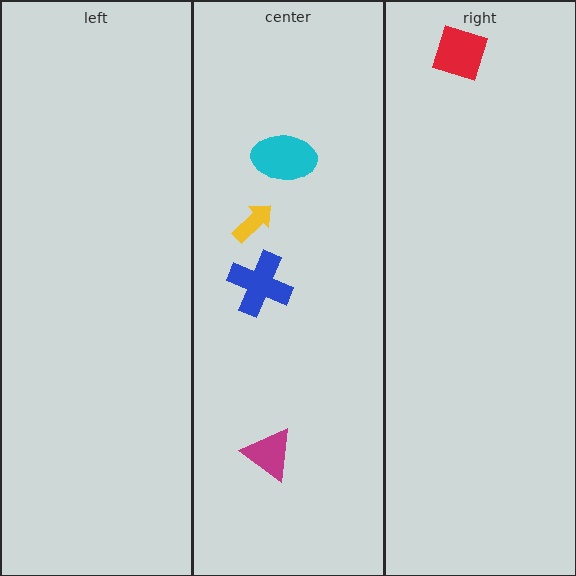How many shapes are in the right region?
1.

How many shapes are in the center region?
4.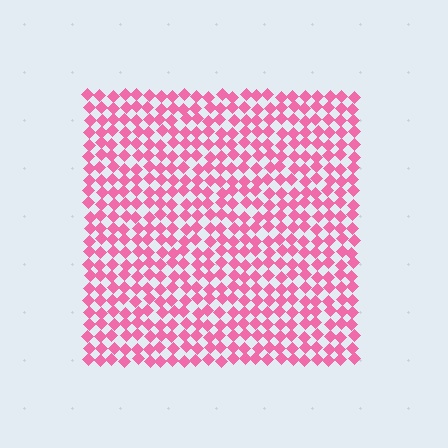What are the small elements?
The small elements are diamonds.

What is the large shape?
The large shape is a square.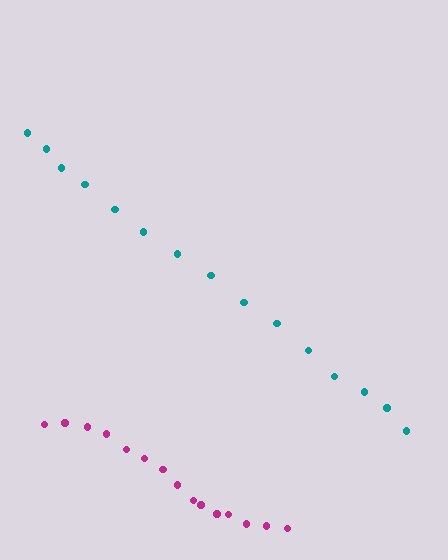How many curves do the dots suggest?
There are 2 distinct paths.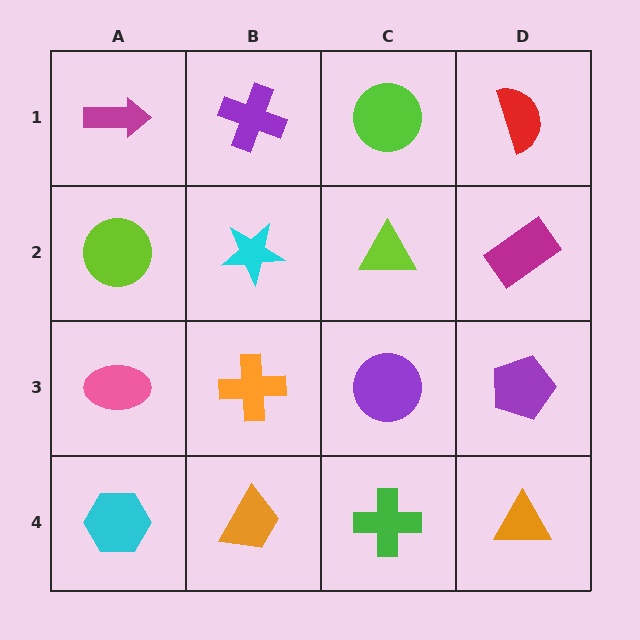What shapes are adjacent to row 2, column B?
A purple cross (row 1, column B), an orange cross (row 3, column B), a lime circle (row 2, column A), a lime triangle (row 2, column C).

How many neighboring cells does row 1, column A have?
2.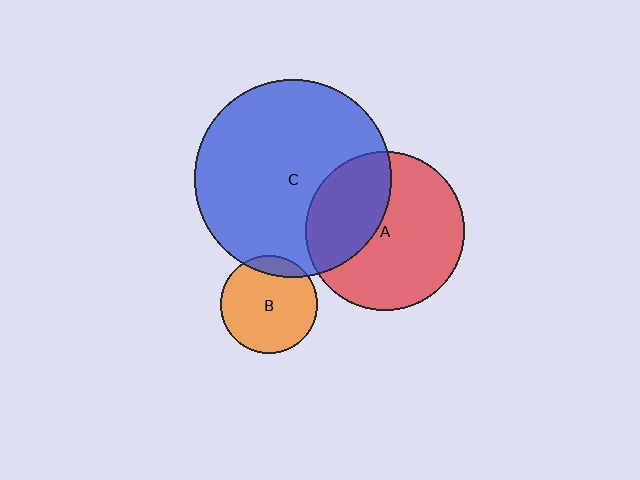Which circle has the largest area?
Circle C (blue).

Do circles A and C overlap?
Yes.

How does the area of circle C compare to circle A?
Approximately 1.5 times.